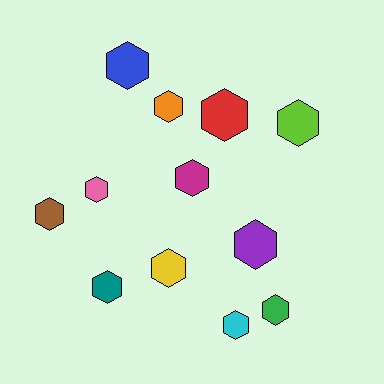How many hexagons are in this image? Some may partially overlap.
There are 12 hexagons.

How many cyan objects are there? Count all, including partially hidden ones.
There is 1 cyan object.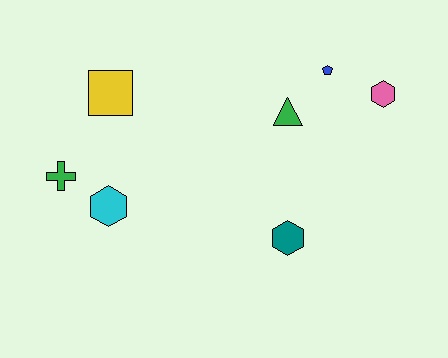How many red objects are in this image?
There are no red objects.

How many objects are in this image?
There are 7 objects.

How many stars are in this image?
There are no stars.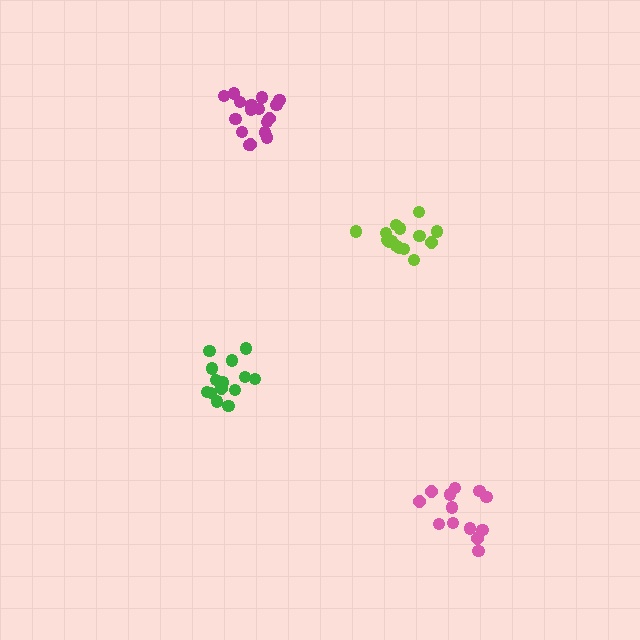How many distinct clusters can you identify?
There are 4 distinct clusters.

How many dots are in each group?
Group 1: 13 dots, Group 2: 15 dots, Group 3: 17 dots, Group 4: 14 dots (59 total).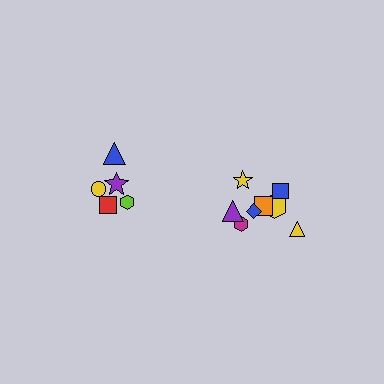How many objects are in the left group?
There are 5 objects.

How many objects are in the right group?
There are 8 objects.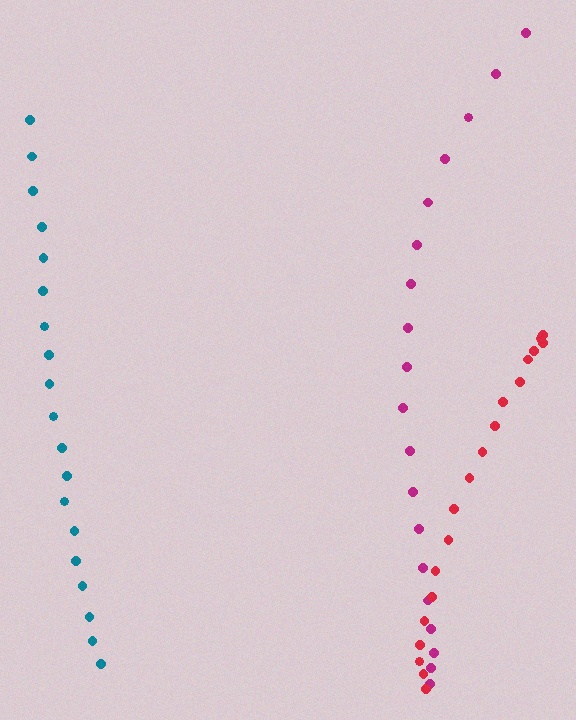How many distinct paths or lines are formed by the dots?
There are 3 distinct paths.